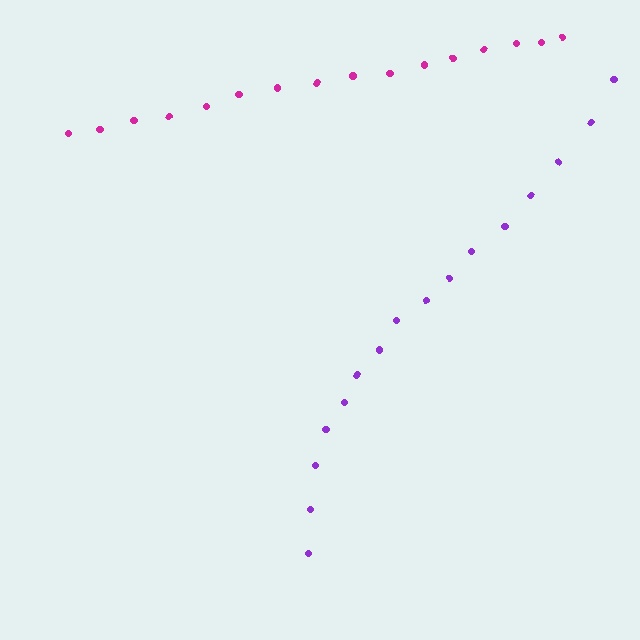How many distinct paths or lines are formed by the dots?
There are 2 distinct paths.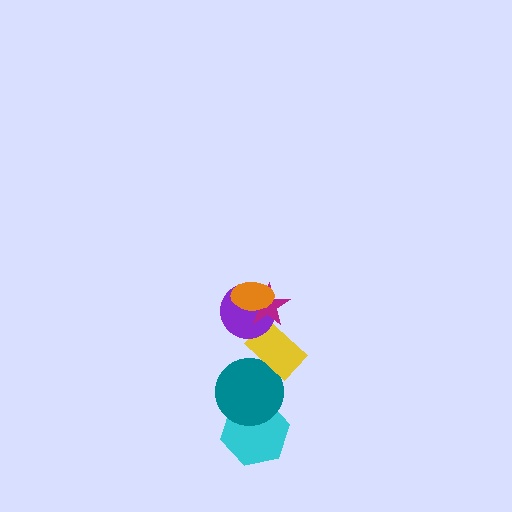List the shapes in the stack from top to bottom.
From top to bottom: the orange ellipse, the magenta star, the purple circle, the yellow rectangle, the teal circle, the cyan hexagon.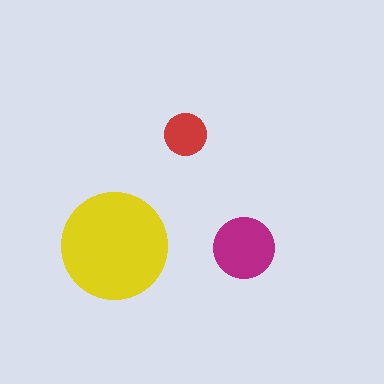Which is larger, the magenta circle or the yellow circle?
The yellow one.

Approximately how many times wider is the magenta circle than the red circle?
About 1.5 times wider.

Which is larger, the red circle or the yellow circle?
The yellow one.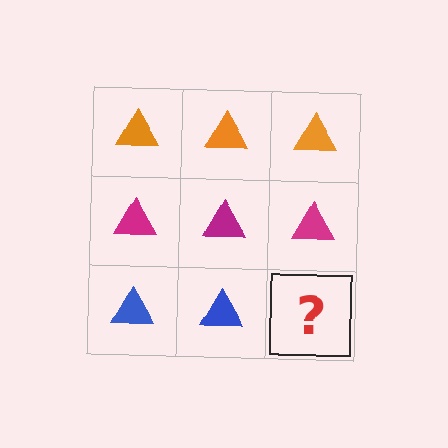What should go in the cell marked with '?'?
The missing cell should contain a blue triangle.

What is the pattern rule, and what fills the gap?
The rule is that each row has a consistent color. The gap should be filled with a blue triangle.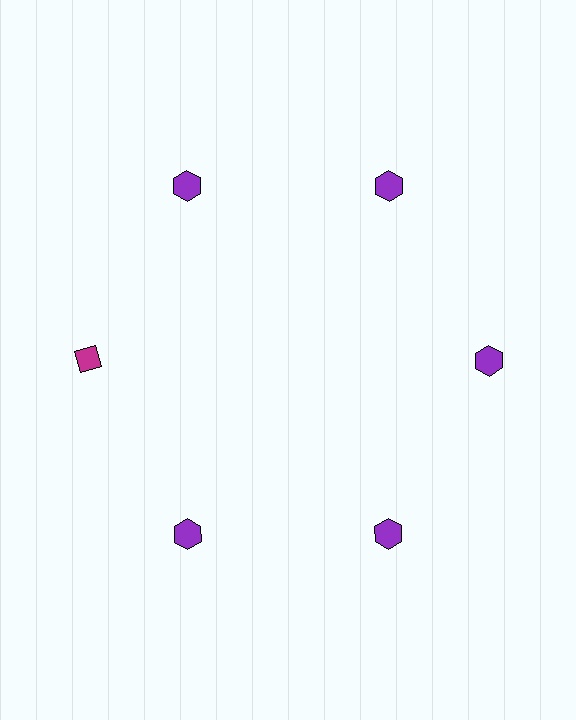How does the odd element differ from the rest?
It differs in both color (magenta instead of purple) and shape (diamond instead of hexagon).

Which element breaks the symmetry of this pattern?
The magenta diamond at roughly the 9 o'clock position breaks the symmetry. All other shapes are purple hexagons.